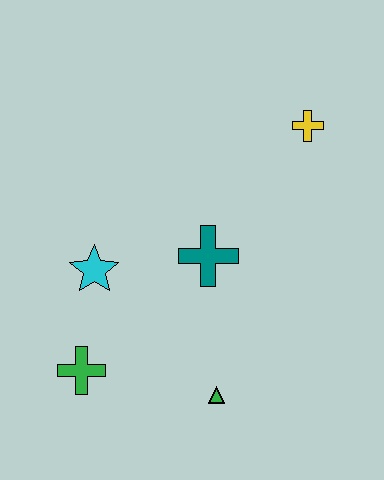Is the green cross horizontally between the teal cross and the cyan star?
No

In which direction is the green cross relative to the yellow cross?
The green cross is below the yellow cross.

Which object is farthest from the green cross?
The yellow cross is farthest from the green cross.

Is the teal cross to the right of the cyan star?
Yes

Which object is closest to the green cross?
The cyan star is closest to the green cross.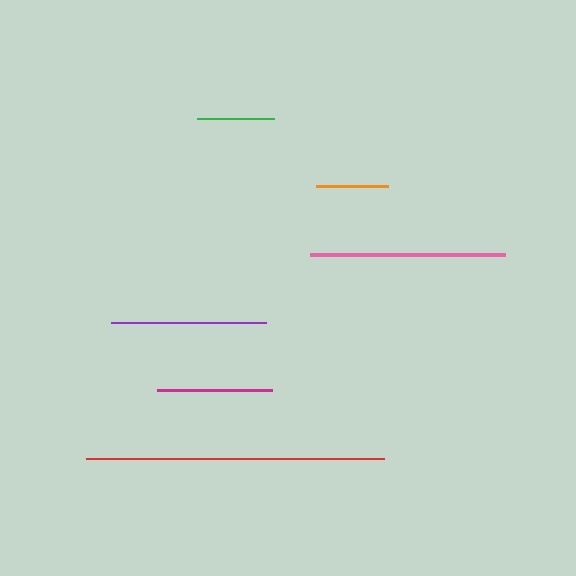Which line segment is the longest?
The red line is the longest at approximately 298 pixels.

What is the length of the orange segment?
The orange segment is approximately 71 pixels long.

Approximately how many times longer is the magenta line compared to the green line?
The magenta line is approximately 1.5 times the length of the green line.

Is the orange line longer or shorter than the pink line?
The pink line is longer than the orange line.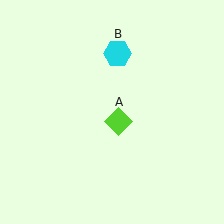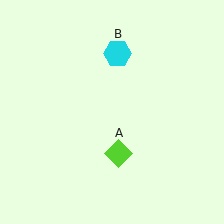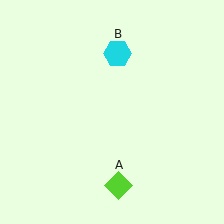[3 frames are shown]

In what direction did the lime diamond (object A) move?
The lime diamond (object A) moved down.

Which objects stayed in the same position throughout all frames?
Cyan hexagon (object B) remained stationary.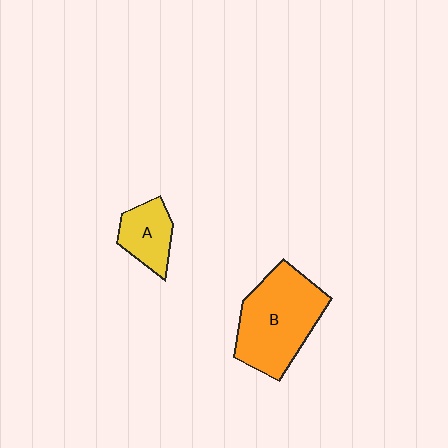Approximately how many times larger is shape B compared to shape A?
Approximately 2.3 times.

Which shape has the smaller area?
Shape A (yellow).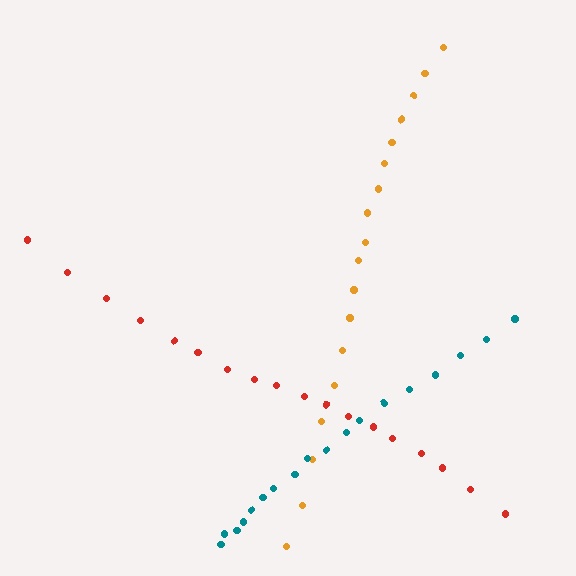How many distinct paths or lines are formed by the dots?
There are 3 distinct paths.